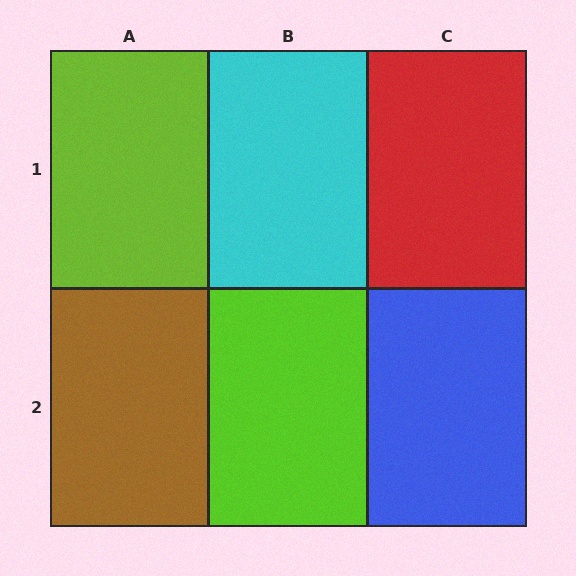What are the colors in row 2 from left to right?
Brown, lime, blue.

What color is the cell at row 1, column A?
Lime.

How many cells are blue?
1 cell is blue.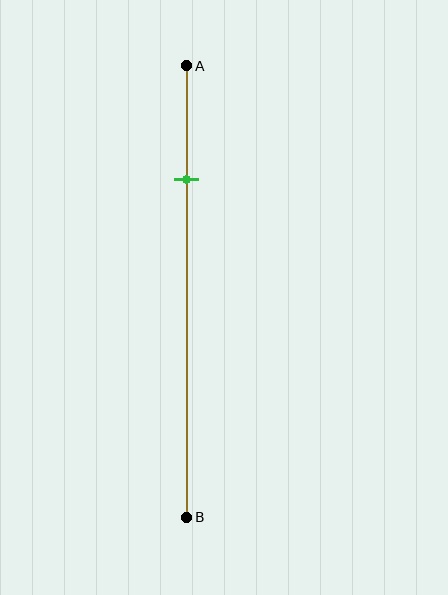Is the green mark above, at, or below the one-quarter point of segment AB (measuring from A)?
The green mark is approximately at the one-quarter point of segment AB.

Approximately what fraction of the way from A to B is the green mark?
The green mark is approximately 25% of the way from A to B.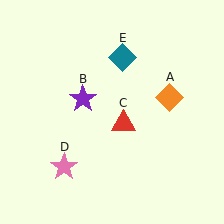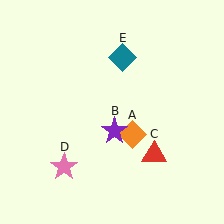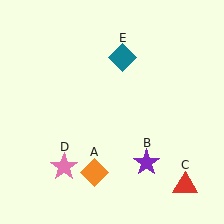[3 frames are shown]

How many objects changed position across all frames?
3 objects changed position: orange diamond (object A), purple star (object B), red triangle (object C).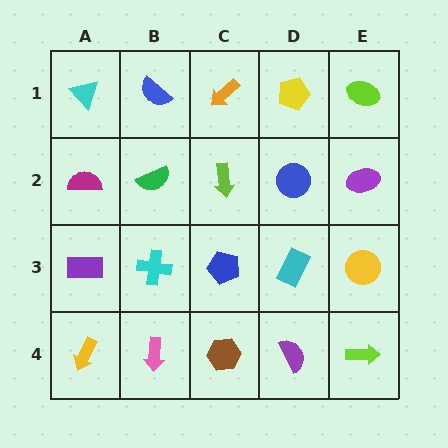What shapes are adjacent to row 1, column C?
A lime arrow (row 2, column C), a blue semicircle (row 1, column B), a yellow pentagon (row 1, column D).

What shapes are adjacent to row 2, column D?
A yellow pentagon (row 1, column D), a cyan rectangle (row 3, column D), a lime arrow (row 2, column C), a purple ellipse (row 2, column E).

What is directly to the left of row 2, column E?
A blue circle.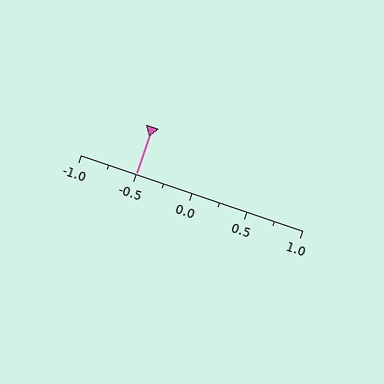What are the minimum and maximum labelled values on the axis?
The axis runs from -1.0 to 1.0.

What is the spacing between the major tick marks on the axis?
The major ticks are spaced 0.5 apart.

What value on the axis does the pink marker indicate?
The marker indicates approximately -0.5.